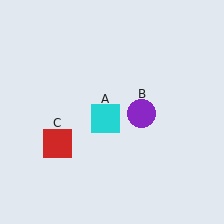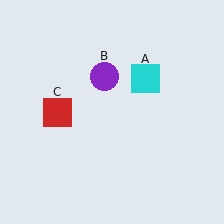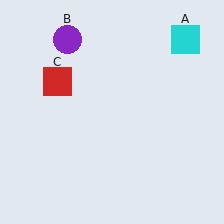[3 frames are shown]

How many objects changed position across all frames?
3 objects changed position: cyan square (object A), purple circle (object B), red square (object C).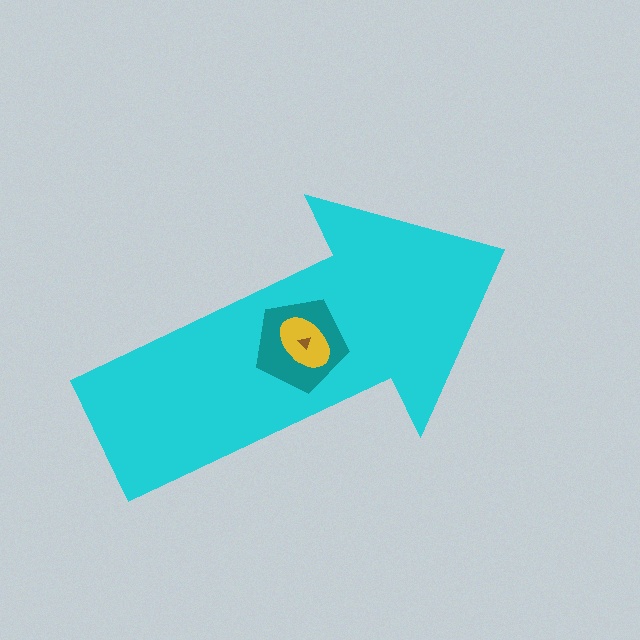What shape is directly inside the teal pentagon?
The yellow ellipse.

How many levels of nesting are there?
4.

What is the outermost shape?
The cyan arrow.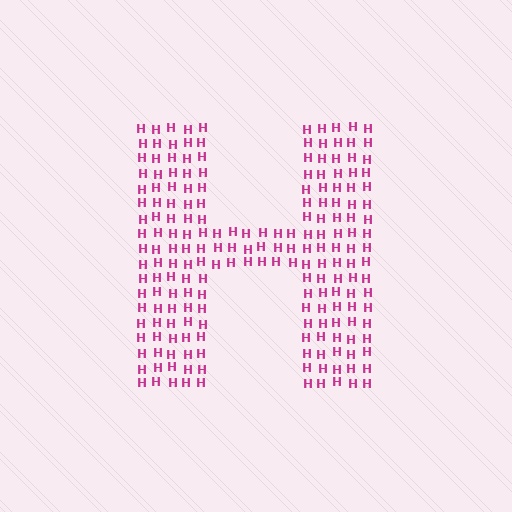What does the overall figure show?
The overall figure shows the letter H.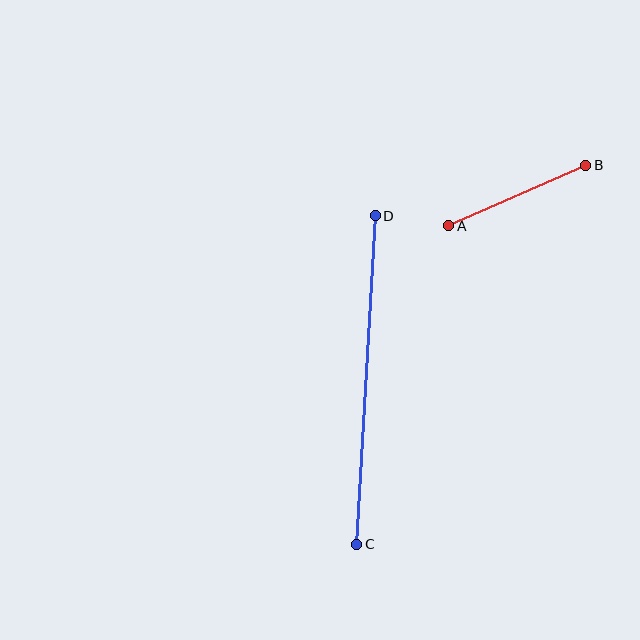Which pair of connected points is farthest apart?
Points C and D are farthest apart.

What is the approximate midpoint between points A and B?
The midpoint is at approximately (517, 195) pixels.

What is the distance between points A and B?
The distance is approximately 150 pixels.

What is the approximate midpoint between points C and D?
The midpoint is at approximately (366, 380) pixels.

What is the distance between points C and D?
The distance is approximately 329 pixels.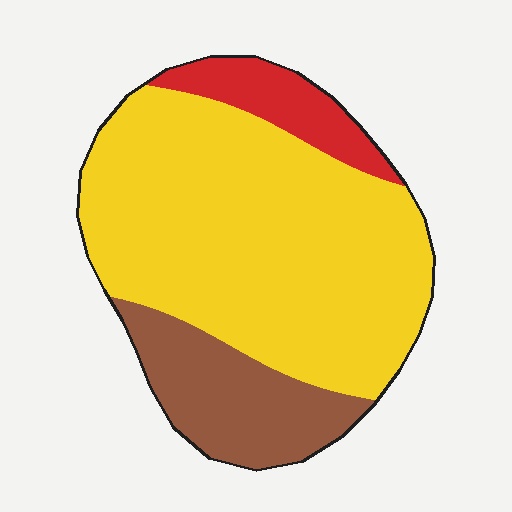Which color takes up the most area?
Yellow, at roughly 70%.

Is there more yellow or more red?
Yellow.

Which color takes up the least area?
Red, at roughly 10%.